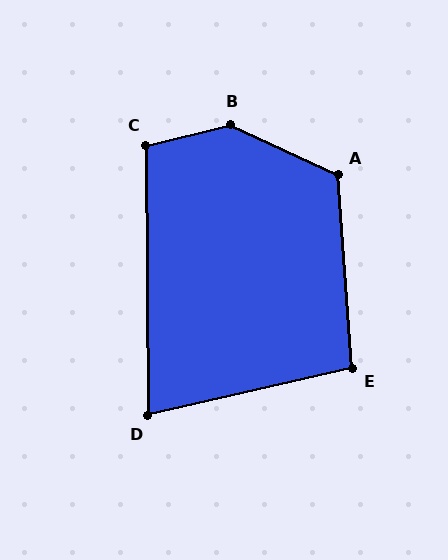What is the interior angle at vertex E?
Approximately 99 degrees (obtuse).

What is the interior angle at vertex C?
Approximately 103 degrees (obtuse).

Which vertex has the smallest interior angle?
D, at approximately 78 degrees.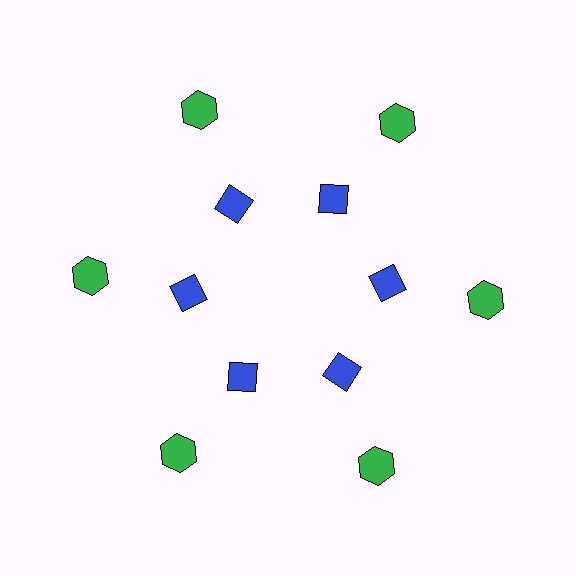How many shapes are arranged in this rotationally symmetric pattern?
There are 12 shapes, arranged in 6 groups of 2.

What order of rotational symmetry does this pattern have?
This pattern has 6-fold rotational symmetry.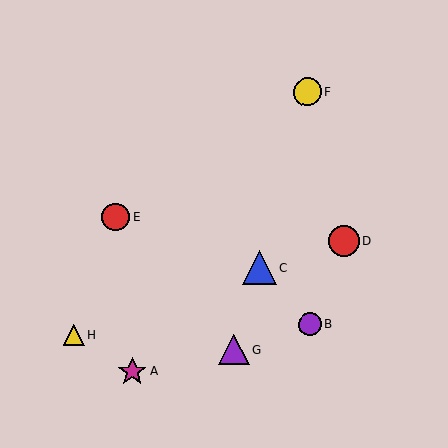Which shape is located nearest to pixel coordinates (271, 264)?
The blue triangle (labeled C) at (259, 268) is nearest to that location.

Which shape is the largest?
The blue triangle (labeled C) is the largest.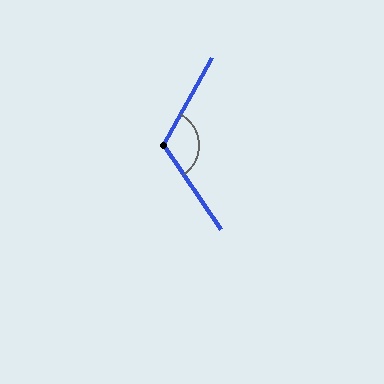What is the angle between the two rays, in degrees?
Approximately 117 degrees.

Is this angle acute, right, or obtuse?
It is obtuse.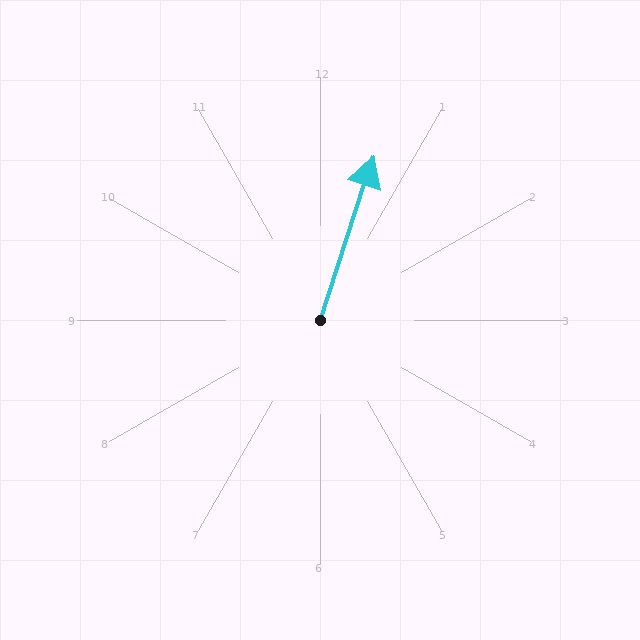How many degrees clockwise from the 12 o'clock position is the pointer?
Approximately 18 degrees.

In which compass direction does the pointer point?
North.